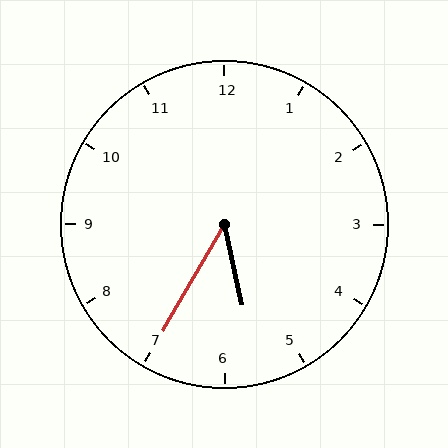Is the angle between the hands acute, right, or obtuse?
It is acute.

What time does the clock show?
5:35.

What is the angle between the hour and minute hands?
Approximately 42 degrees.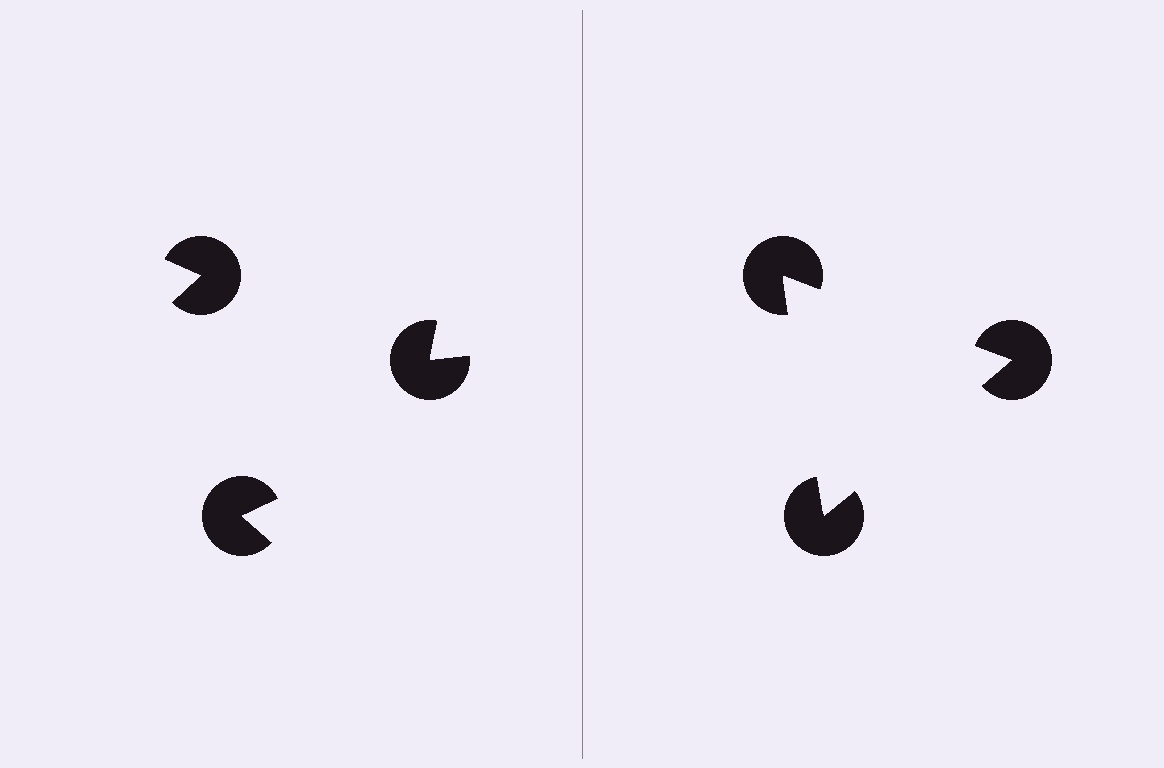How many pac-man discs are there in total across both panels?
6 — 3 on each side.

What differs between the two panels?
The pac-man discs are positioned identically on both sides; only the wedge orientations differ. On the right they align to a triangle; on the left they are misaligned.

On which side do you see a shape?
An illusory triangle appears on the right side. On the left side the wedge cuts are rotated, so no coherent shape forms.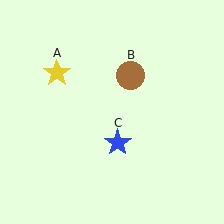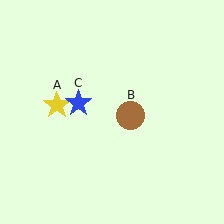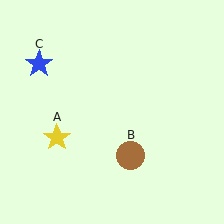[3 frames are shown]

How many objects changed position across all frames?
3 objects changed position: yellow star (object A), brown circle (object B), blue star (object C).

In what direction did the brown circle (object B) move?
The brown circle (object B) moved down.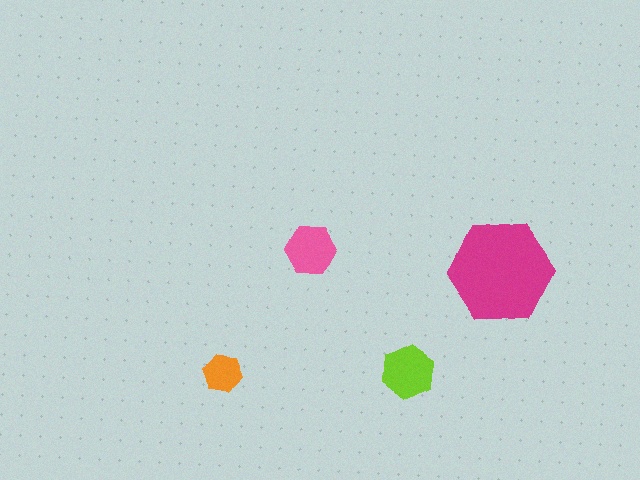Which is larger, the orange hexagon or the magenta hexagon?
The magenta one.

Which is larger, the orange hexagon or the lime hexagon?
The lime one.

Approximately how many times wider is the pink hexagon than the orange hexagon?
About 1.5 times wider.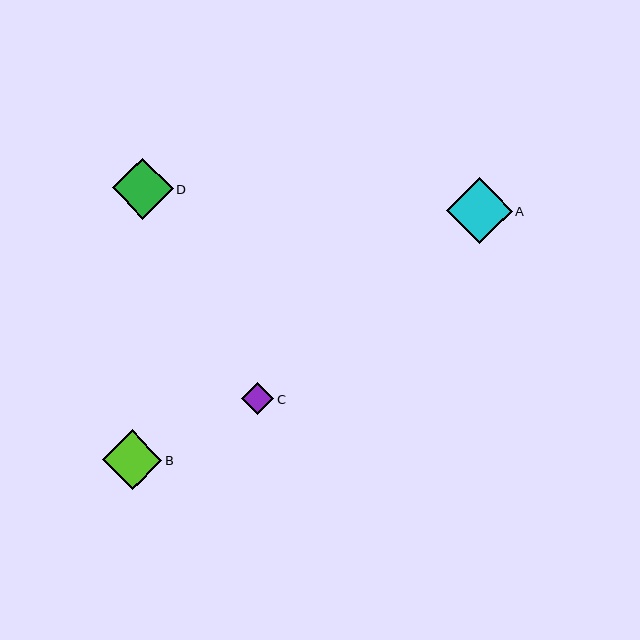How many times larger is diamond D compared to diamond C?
Diamond D is approximately 1.9 times the size of diamond C.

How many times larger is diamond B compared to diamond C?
Diamond B is approximately 1.9 times the size of diamond C.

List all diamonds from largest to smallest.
From largest to smallest: A, D, B, C.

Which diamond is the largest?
Diamond A is the largest with a size of approximately 66 pixels.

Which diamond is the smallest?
Diamond C is the smallest with a size of approximately 32 pixels.